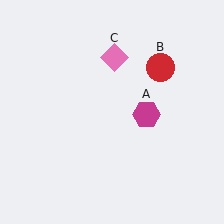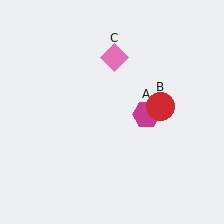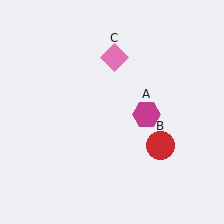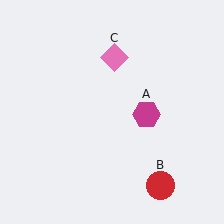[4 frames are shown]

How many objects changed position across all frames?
1 object changed position: red circle (object B).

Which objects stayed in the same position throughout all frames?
Magenta hexagon (object A) and pink diamond (object C) remained stationary.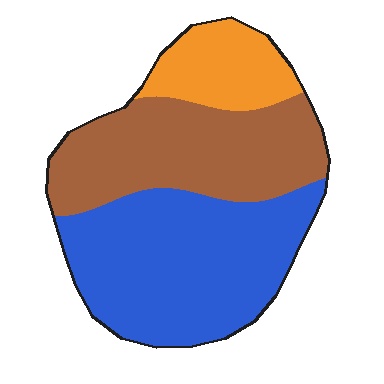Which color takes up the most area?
Blue, at roughly 45%.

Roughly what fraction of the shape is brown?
Brown takes up about three eighths (3/8) of the shape.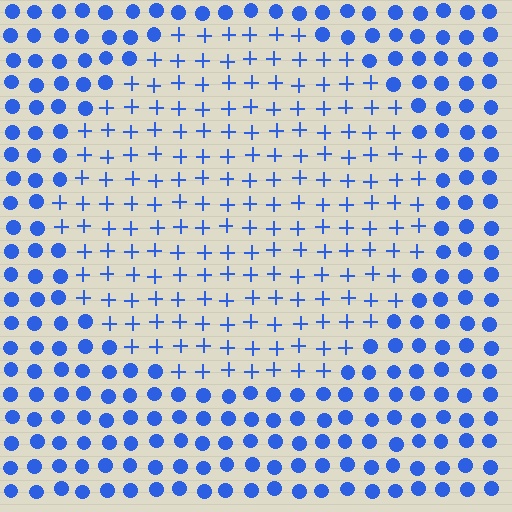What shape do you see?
I see a circle.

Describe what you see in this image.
The image is filled with small blue elements arranged in a uniform grid. A circle-shaped region contains plus signs, while the surrounding area contains circles. The boundary is defined purely by the change in element shape.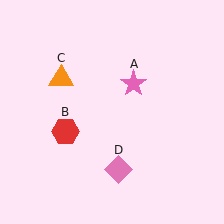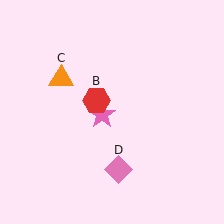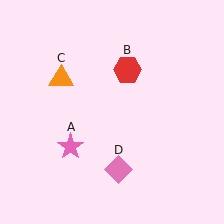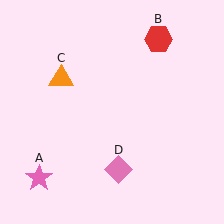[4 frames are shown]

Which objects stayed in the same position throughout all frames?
Orange triangle (object C) and pink diamond (object D) remained stationary.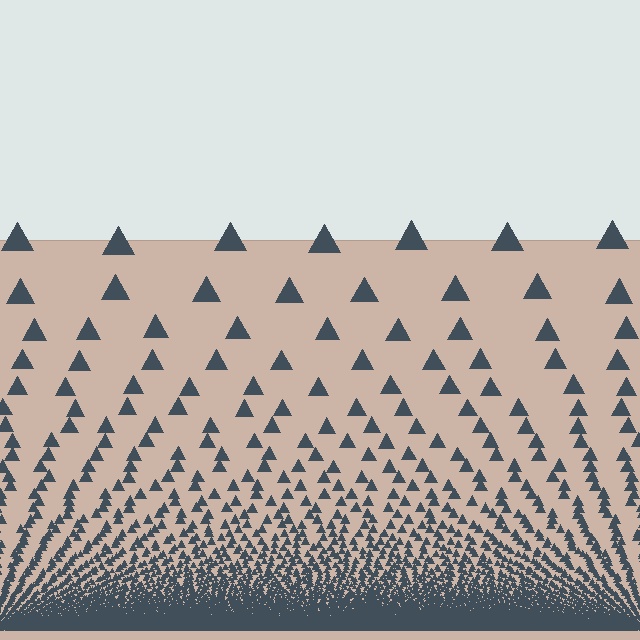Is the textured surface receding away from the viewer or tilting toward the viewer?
The surface appears to tilt toward the viewer. Texture elements get larger and sparser toward the top.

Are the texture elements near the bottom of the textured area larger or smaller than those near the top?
Smaller. The gradient is inverted — elements near the bottom are smaller and denser.